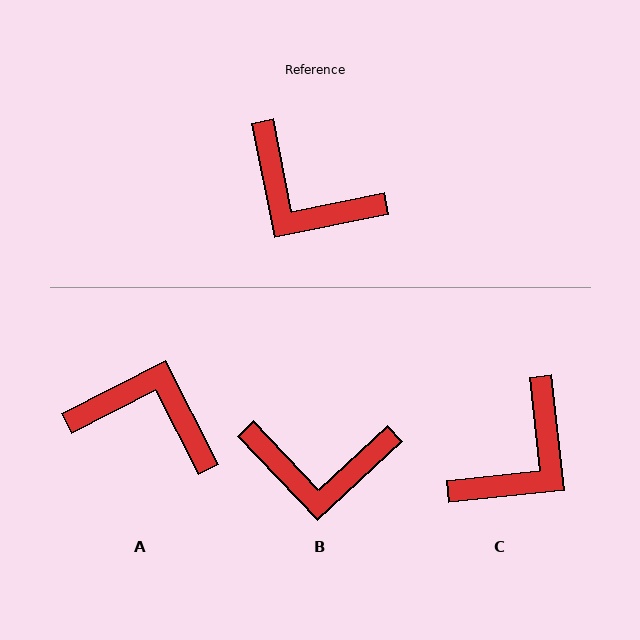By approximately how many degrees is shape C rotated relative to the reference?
Approximately 85 degrees counter-clockwise.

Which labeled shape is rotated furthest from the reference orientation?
A, about 164 degrees away.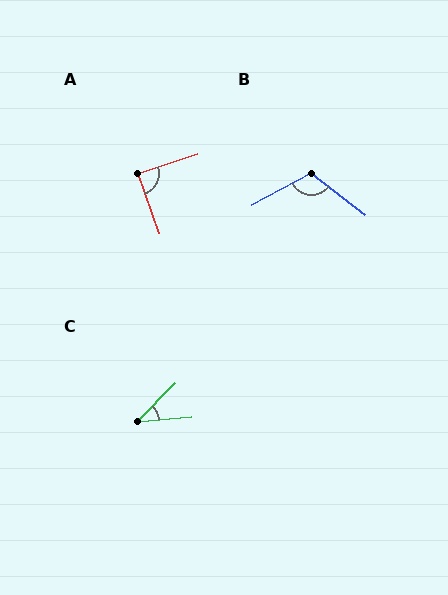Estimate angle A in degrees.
Approximately 89 degrees.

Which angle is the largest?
B, at approximately 114 degrees.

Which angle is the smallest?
C, at approximately 40 degrees.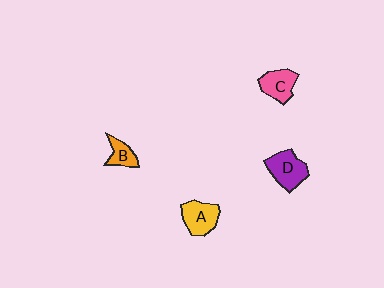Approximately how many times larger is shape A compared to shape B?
Approximately 1.6 times.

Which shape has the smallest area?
Shape B (orange).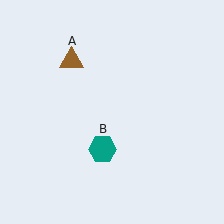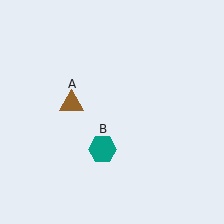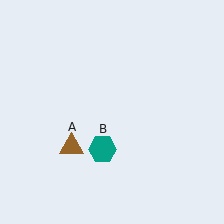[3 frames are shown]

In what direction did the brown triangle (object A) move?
The brown triangle (object A) moved down.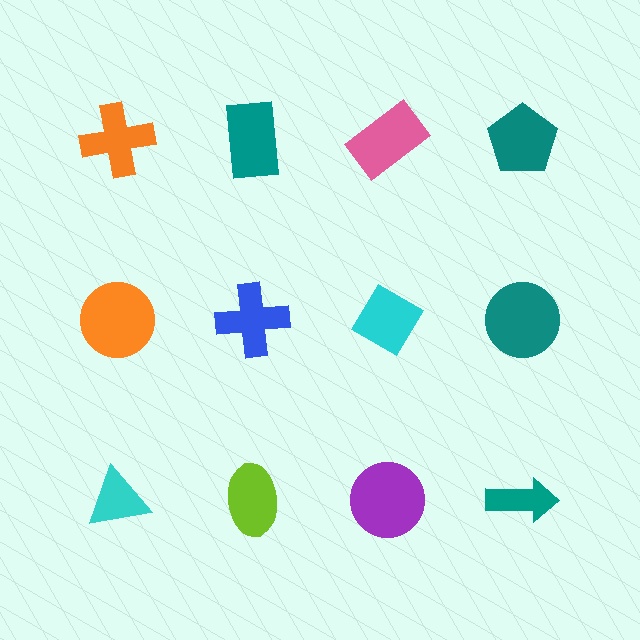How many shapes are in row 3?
4 shapes.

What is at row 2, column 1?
An orange circle.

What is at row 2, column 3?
A cyan diamond.